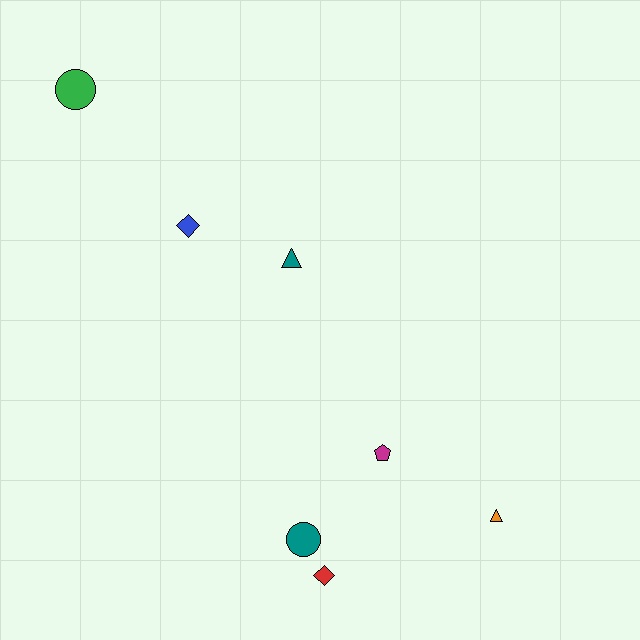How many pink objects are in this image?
There are no pink objects.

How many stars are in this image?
There are no stars.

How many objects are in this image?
There are 7 objects.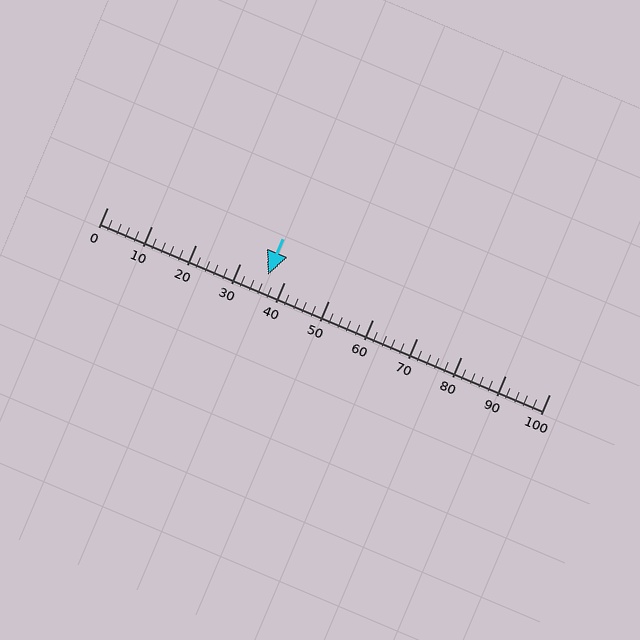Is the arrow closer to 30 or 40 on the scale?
The arrow is closer to 40.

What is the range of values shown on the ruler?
The ruler shows values from 0 to 100.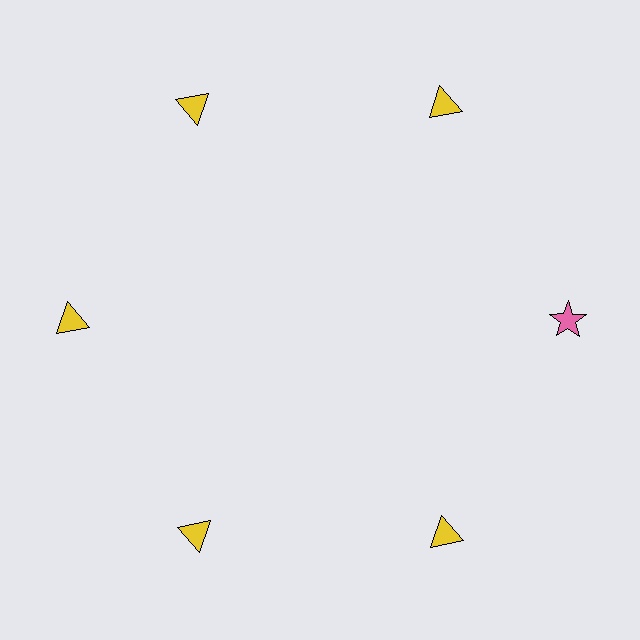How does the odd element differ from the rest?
It differs in both color (pink instead of yellow) and shape (star instead of triangle).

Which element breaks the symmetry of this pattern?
The pink star at roughly the 3 o'clock position breaks the symmetry. All other shapes are yellow triangles.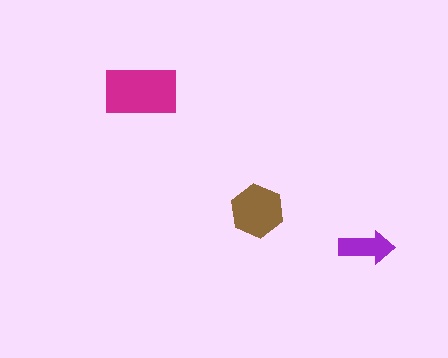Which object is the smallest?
The purple arrow.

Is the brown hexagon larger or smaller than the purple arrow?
Larger.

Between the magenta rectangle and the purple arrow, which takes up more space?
The magenta rectangle.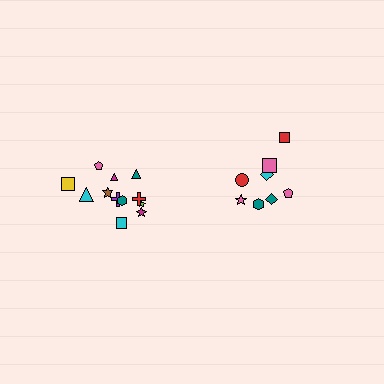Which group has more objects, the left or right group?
The left group.